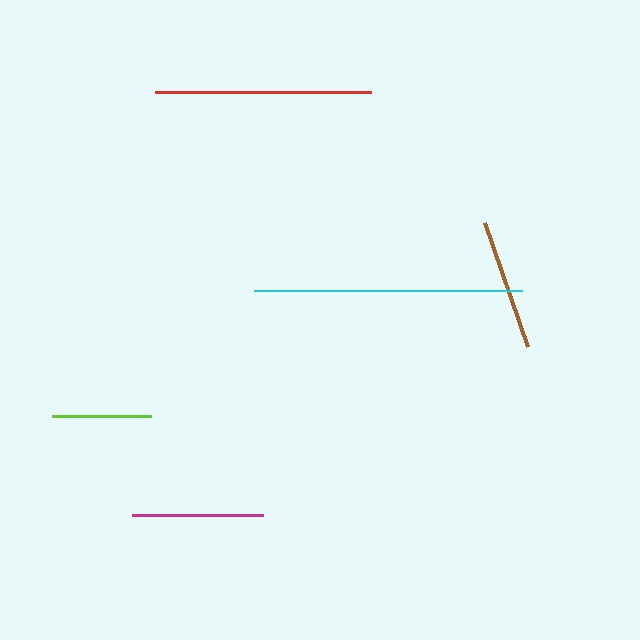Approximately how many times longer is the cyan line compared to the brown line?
The cyan line is approximately 2.0 times the length of the brown line.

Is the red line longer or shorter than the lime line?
The red line is longer than the lime line.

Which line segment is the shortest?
The lime line is the shortest at approximately 99 pixels.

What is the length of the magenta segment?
The magenta segment is approximately 131 pixels long.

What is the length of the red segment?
The red segment is approximately 216 pixels long.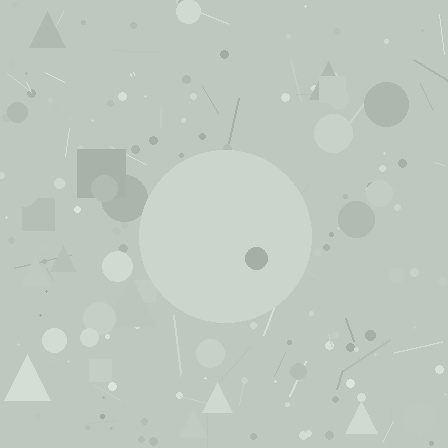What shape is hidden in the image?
A circle is hidden in the image.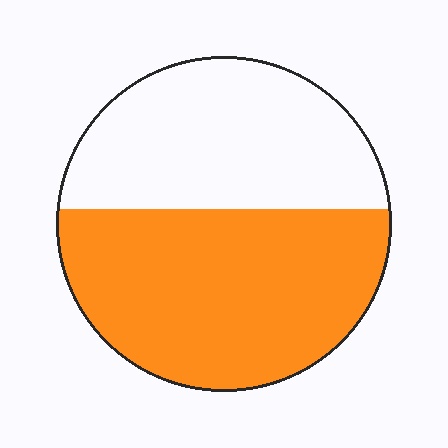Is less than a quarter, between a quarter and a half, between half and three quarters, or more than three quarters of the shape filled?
Between half and three quarters.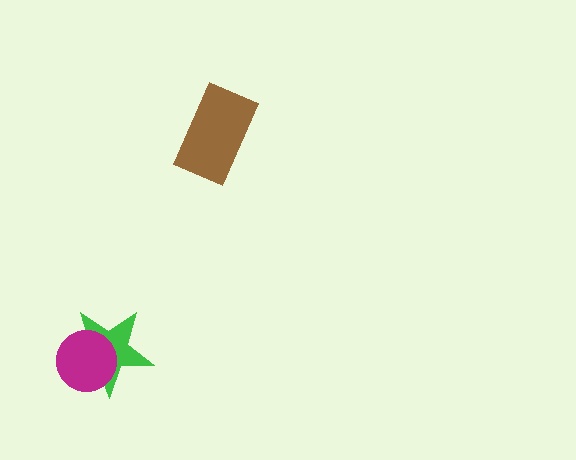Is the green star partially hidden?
Yes, it is partially covered by another shape.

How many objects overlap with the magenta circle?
1 object overlaps with the magenta circle.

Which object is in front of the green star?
The magenta circle is in front of the green star.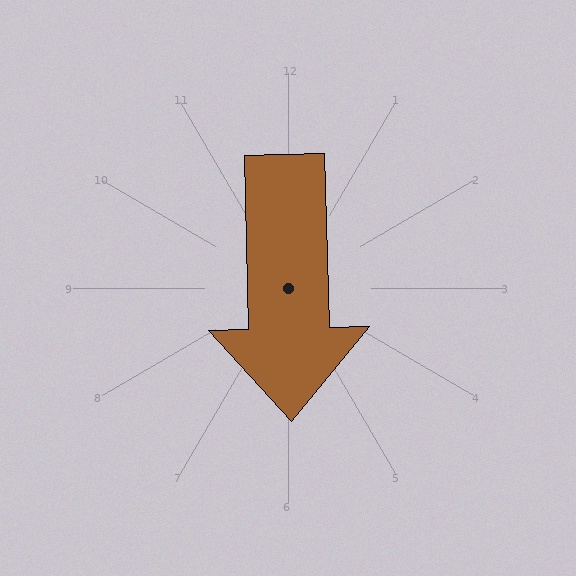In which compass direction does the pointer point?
South.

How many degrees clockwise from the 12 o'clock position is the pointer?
Approximately 179 degrees.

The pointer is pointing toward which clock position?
Roughly 6 o'clock.